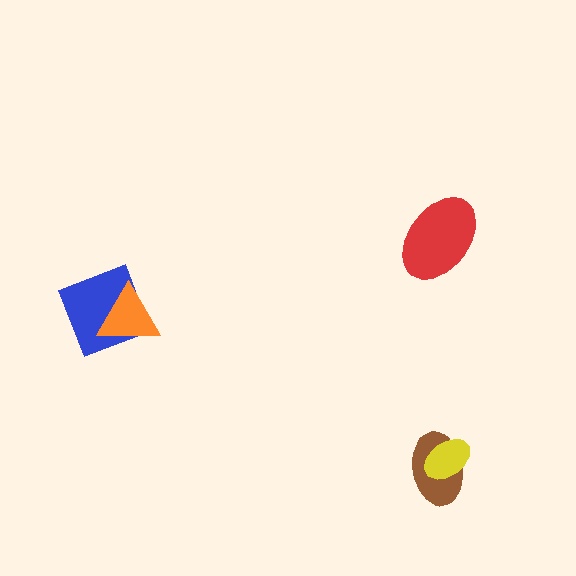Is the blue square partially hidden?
Yes, it is partially covered by another shape.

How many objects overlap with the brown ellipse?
1 object overlaps with the brown ellipse.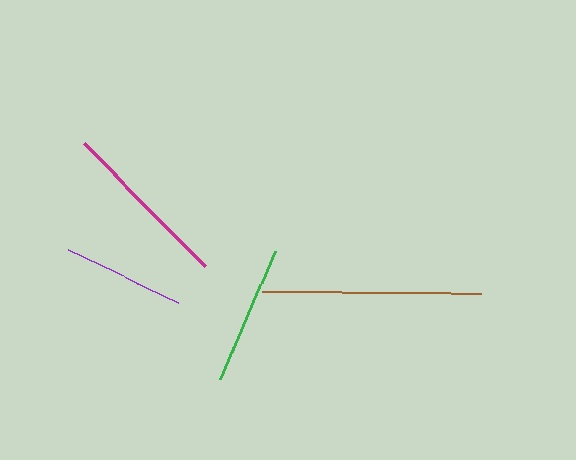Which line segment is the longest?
The brown line is the longest at approximately 219 pixels.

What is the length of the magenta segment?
The magenta segment is approximately 173 pixels long.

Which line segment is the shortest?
The purple line is the shortest at approximately 123 pixels.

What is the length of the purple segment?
The purple segment is approximately 123 pixels long.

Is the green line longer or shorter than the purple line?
The green line is longer than the purple line.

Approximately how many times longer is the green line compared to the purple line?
The green line is approximately 1.1 times the length of the purple line.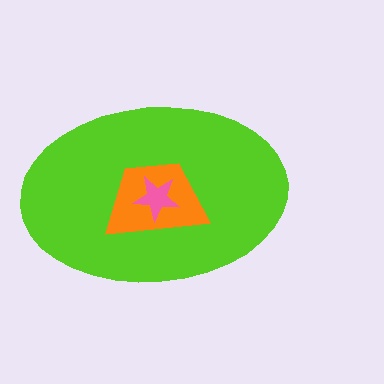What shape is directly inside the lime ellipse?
The orange trapezoid.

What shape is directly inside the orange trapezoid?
The pink star.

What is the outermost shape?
The lime ellipse.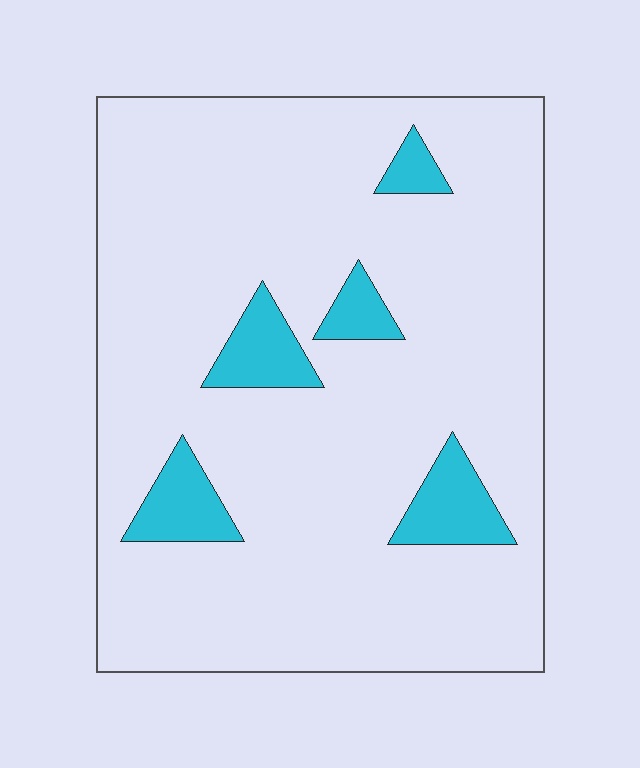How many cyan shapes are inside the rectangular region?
5.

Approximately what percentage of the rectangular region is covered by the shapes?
Approximately 10%.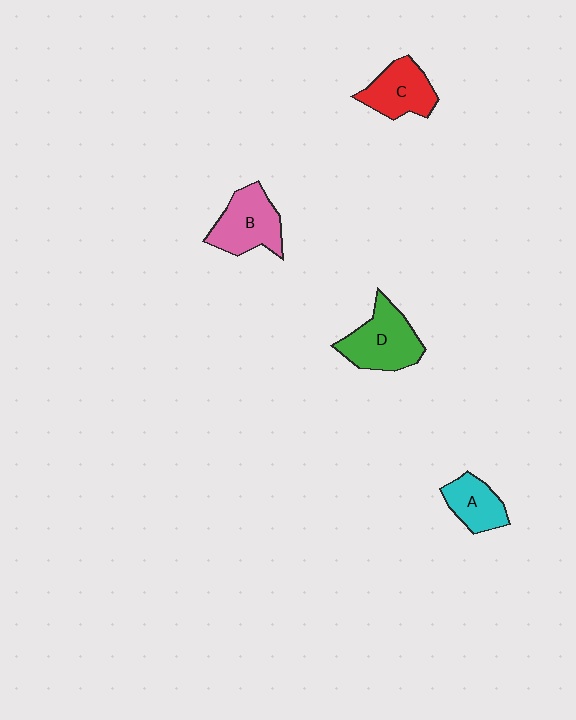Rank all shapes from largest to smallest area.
From largest to smallest: D (green), B (pink), C (red), A (cyan).